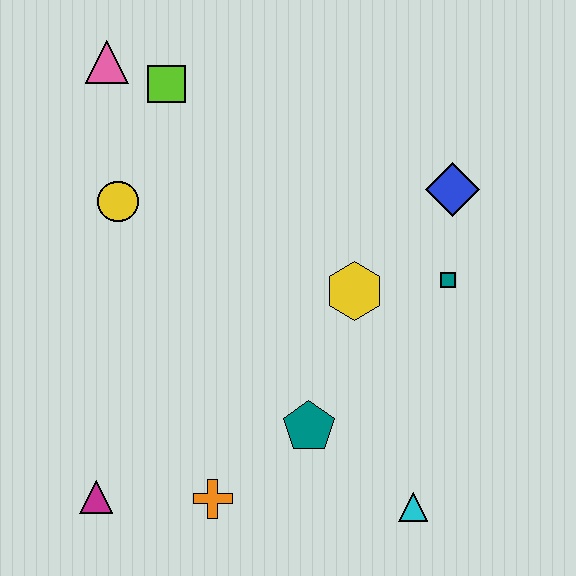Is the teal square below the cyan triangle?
No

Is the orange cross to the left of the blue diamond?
Yes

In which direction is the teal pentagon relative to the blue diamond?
The teal pentagon is below the blue diamond.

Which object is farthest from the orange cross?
The pink triangle is farthest from the orange cross.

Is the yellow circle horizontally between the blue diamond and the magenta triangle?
Yes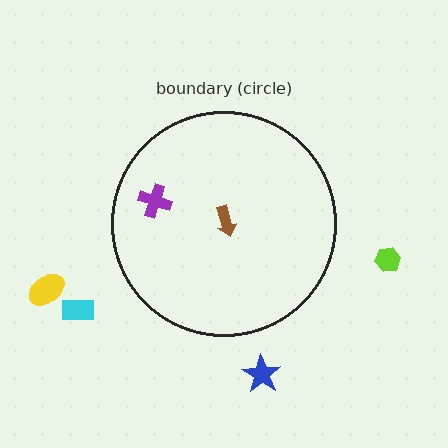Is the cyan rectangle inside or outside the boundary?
Outside.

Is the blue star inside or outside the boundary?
Outside.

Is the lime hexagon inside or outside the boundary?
Outside.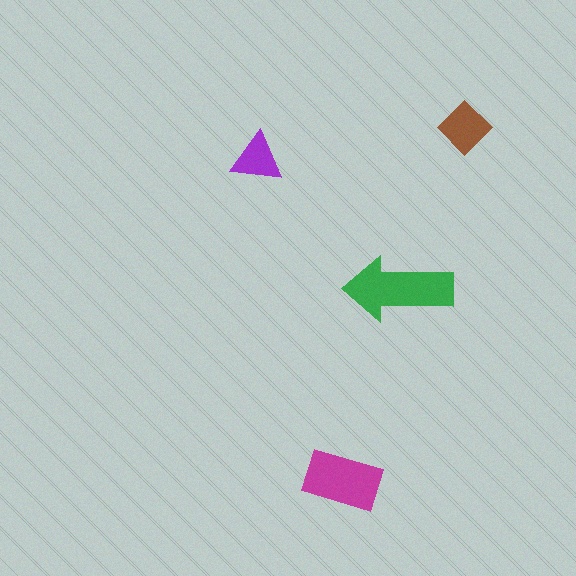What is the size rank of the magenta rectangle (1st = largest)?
2nd.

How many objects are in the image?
There are 4 objects in the image.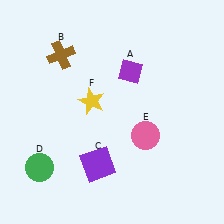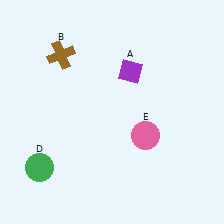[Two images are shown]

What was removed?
The yellow star (F), the purple square (C) were removed in Image 2.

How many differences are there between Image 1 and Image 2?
There are 2 differences between the two images.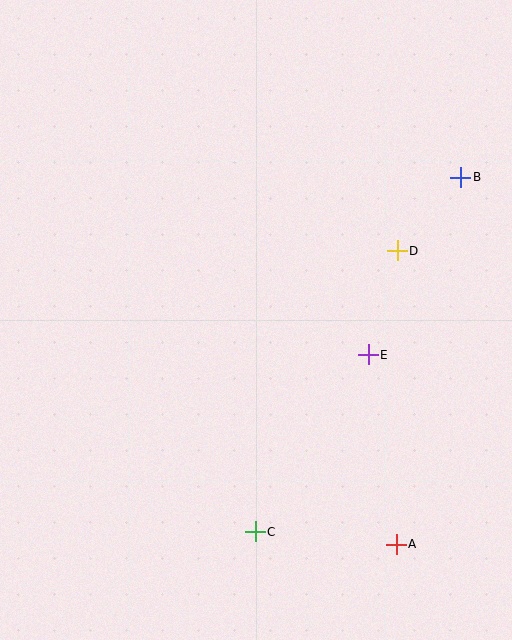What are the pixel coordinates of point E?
Point E is at (368, 355).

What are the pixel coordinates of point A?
Point A is at (396, 544).